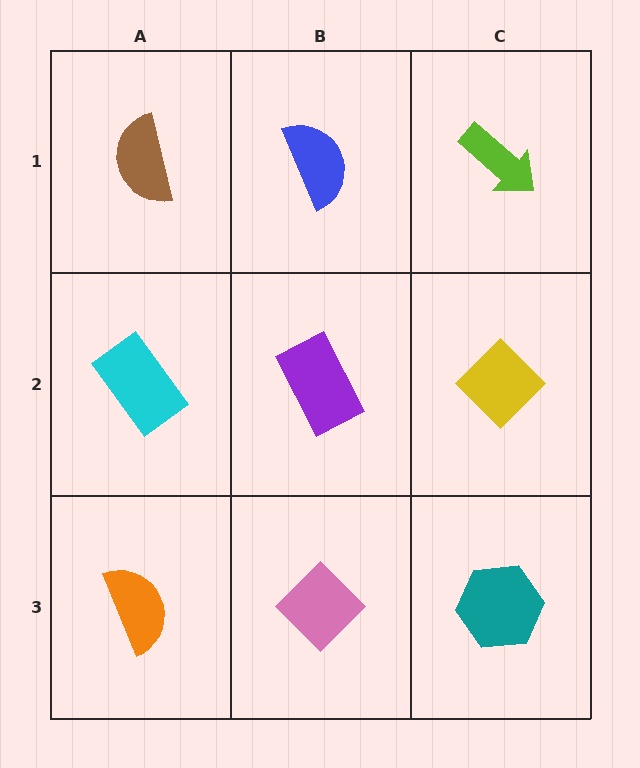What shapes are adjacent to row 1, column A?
A cyan rectangle (row 2, column A), a blue semicircle (row 1, column B).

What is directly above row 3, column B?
A purple rectangle.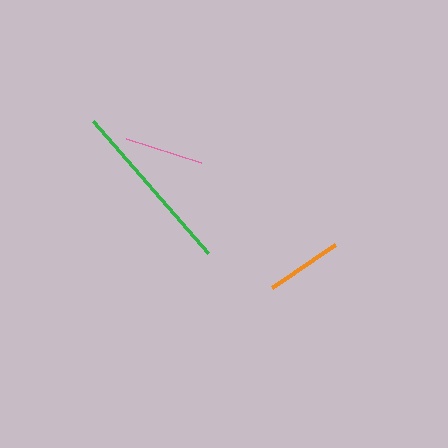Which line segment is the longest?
The green line is the longest at approximately 175 pixels.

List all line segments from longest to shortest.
From longest to shortest: green, pink, orange.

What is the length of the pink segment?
The pink segment is approximately 78 pixels long.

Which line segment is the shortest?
The orange line is the shortest at approximately 76 pixels.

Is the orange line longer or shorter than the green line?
The green line is longer than the orange line.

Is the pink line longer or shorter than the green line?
The green line is longer than the pink line.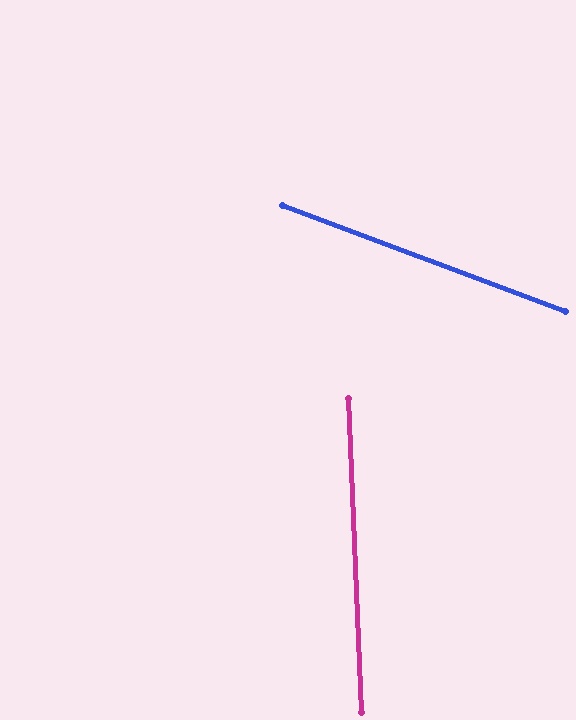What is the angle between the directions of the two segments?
Approximately 67 degrees.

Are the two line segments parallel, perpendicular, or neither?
Neither parallel nor perpendicular — they differ by about 67°.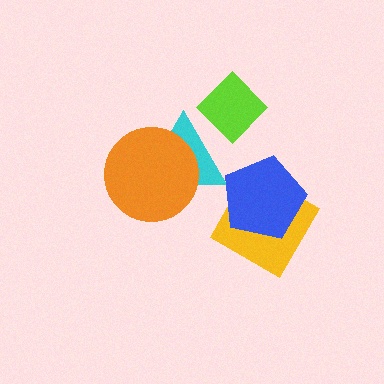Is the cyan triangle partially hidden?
Yes, it is partially covered by another shape.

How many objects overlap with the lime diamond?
1 object overlaps with the lime diamond.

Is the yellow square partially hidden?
Yes, it is partially covered by another shape.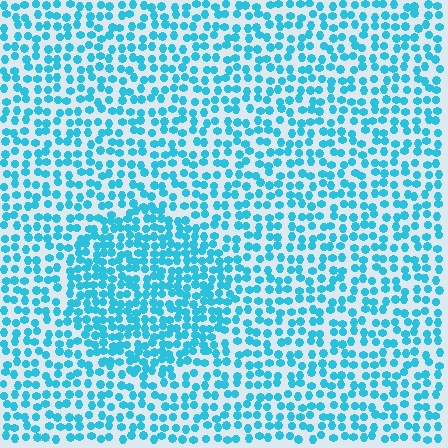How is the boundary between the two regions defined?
The boundary is defined by a change in element density (approximately 1.6x ratio). All elements are the same color, size, and shape.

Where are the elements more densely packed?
The elements are more densely packed inside the circle boundary.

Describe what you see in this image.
The image contains small cyan elements arranged at two different densities. A circle-shaped region is visible where the elements are more densely packed than the surrounding area.